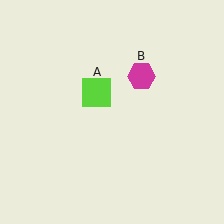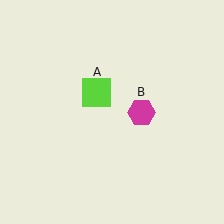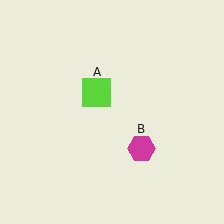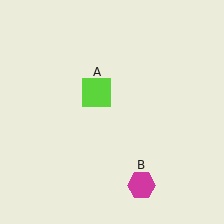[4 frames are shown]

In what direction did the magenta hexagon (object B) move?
The magenta hexagon (object B) moved down.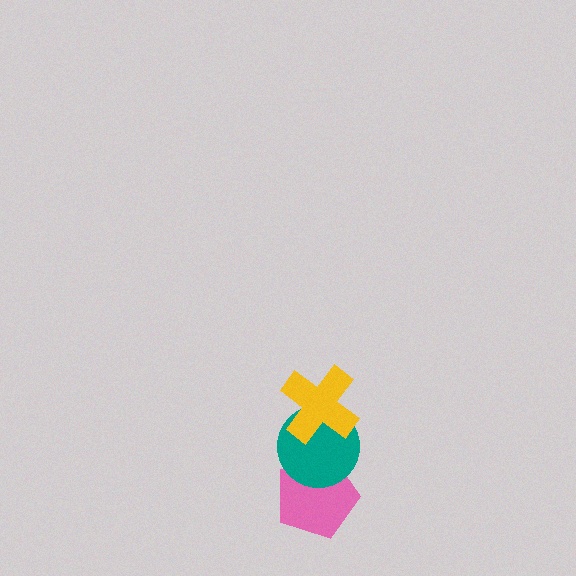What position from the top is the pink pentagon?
The pink pentagon is 3rd from the top.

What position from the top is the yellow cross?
The yellow cross is 1st from the top.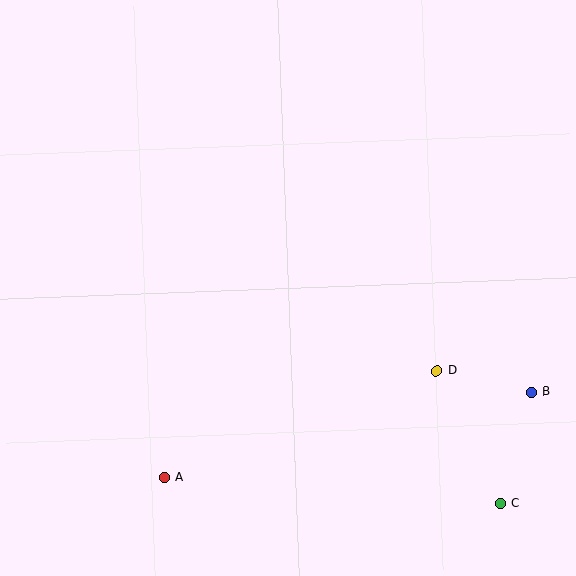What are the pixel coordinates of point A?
Point A is at (164, 478).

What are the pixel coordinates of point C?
Point C is at (501, 503).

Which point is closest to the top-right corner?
Point B is closest to the top-right corner.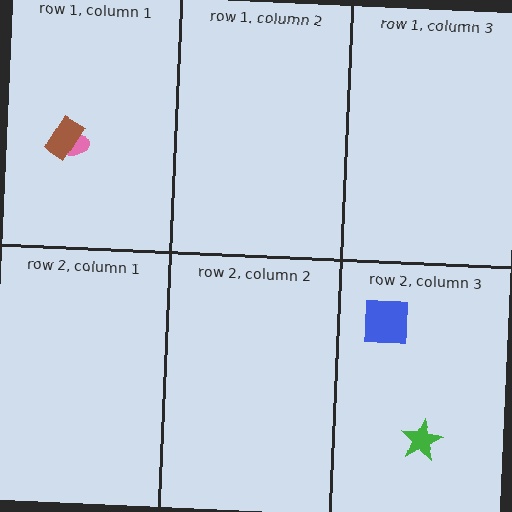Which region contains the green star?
The row 2, column 3 region.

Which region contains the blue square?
The row 2, column 3 region.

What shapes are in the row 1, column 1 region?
The pink ellipse, the brown rectangle.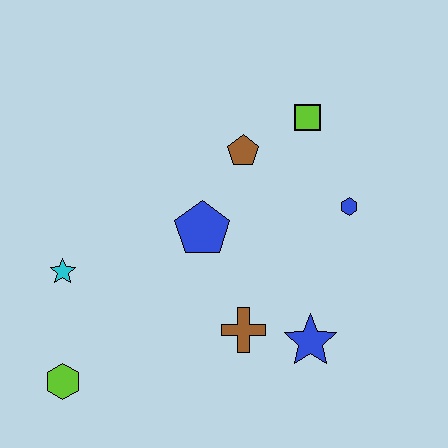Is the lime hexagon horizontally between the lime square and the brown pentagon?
No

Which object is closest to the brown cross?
The blue star is closest to the brown cross.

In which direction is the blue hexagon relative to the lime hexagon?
The blue hexagon is to the right of the lime hexagon.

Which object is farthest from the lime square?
The lime hexagon is farthest from the lime square.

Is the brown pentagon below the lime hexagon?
No